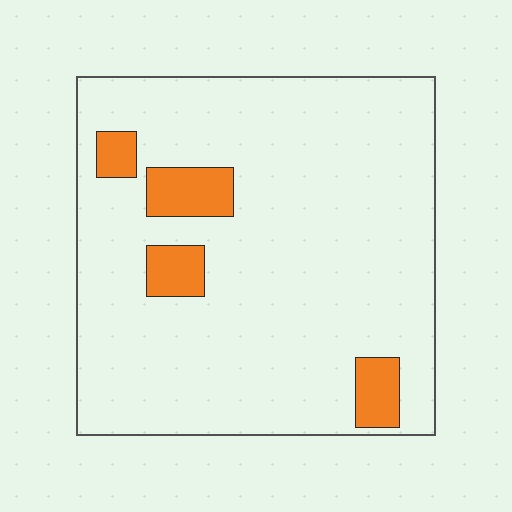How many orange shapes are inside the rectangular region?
4.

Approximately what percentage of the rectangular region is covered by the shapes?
Approximately 10%.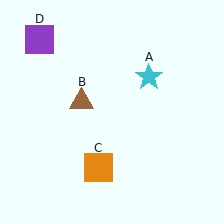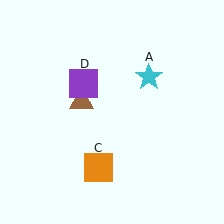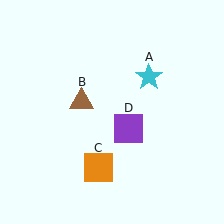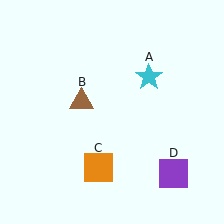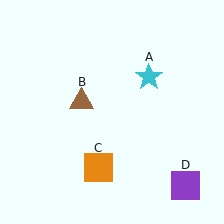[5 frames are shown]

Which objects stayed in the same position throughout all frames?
Cyan star (object A) and brown triangle (object B) and orange square (object C) remained stationary.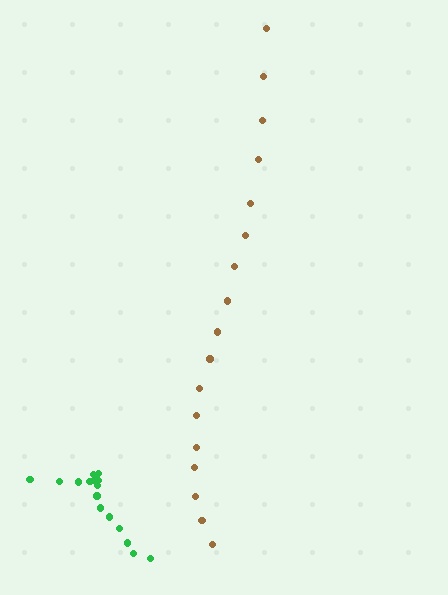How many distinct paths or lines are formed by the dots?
There are 2 distinct paths.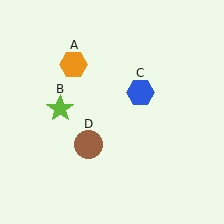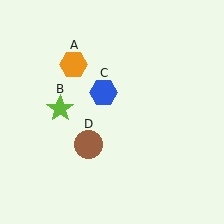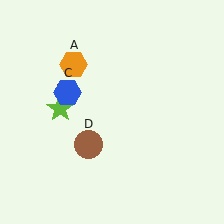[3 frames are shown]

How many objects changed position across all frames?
1 object changed position: blue hexagon (object C).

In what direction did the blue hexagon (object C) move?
The blue hexagon (object C) moved left.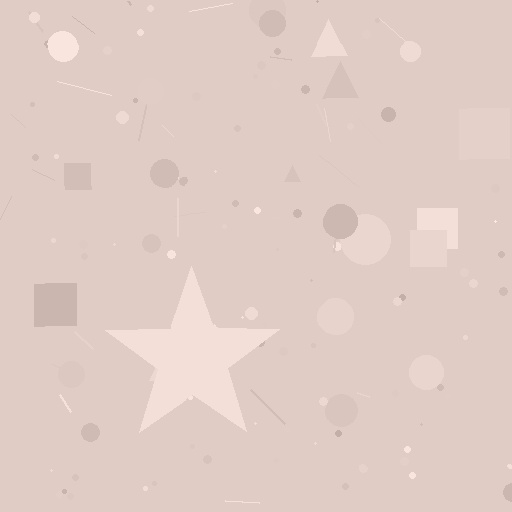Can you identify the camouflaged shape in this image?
The camouflaged shape is a star.